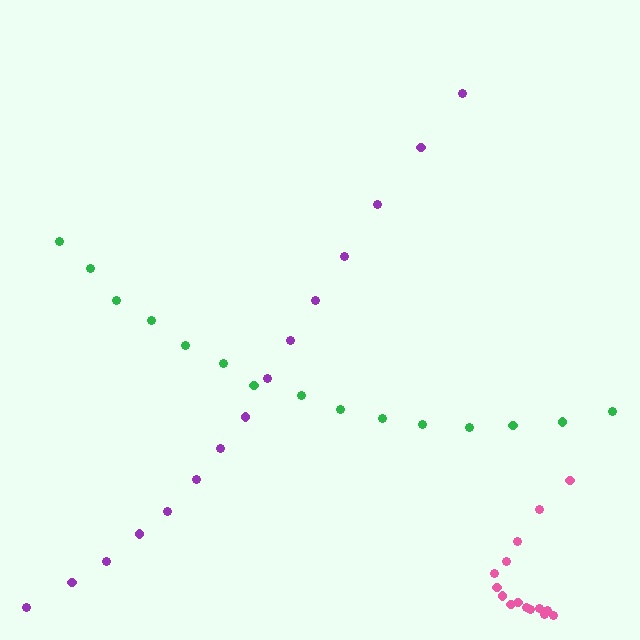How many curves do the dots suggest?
There are 3 distinct paths.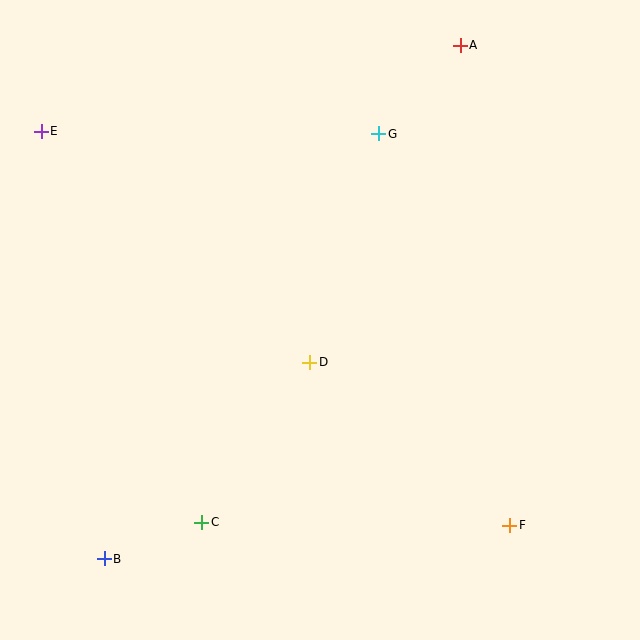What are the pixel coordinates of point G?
Point G is at (379, 134).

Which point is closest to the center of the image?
Point D at (310, 362) is closest to the center.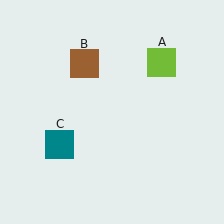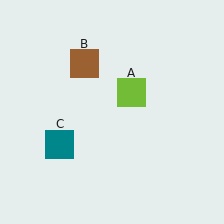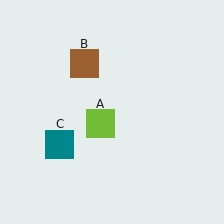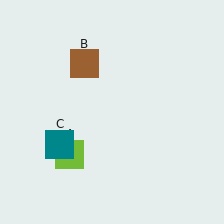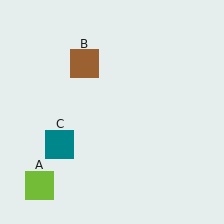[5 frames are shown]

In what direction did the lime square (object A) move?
The lime square (object A) moved down and to the left.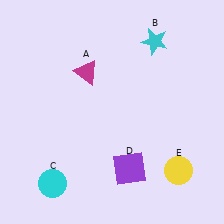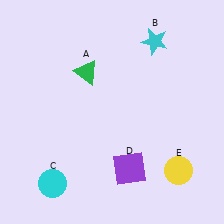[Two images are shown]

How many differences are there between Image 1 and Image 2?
There is 1 difference between the two images.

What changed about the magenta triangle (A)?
In Image 1, A is magenta. In Image 2, it changed to green.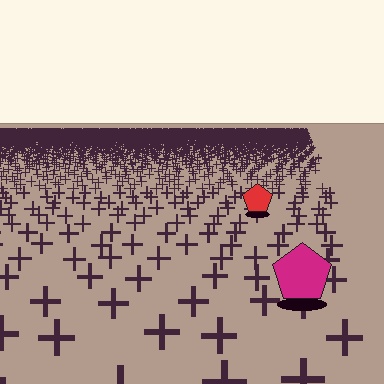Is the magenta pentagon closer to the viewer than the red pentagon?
Yes. The magenta pentagon is closer — you can tell from the texture gradient: the ground texture is coarser near it.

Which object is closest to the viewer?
The magenta pentagon is closest. The texture marks near it are larger and more spread out.